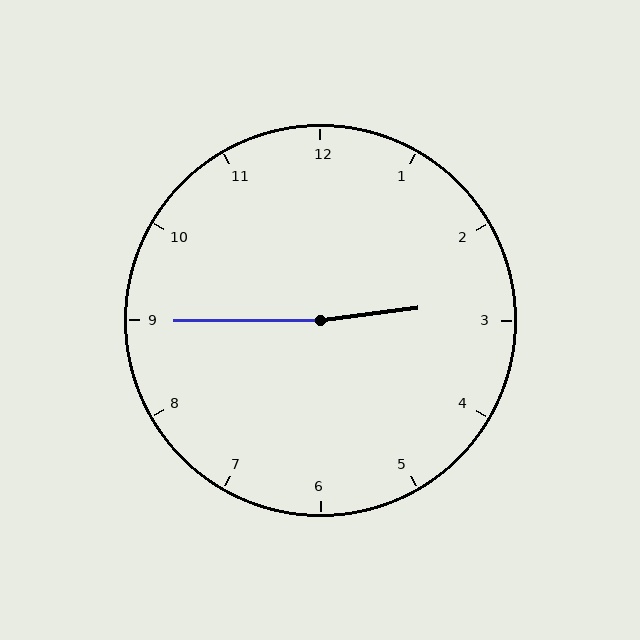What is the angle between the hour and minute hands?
Approximately 172 degrees.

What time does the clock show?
2:45.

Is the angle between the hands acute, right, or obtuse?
It is obtuse.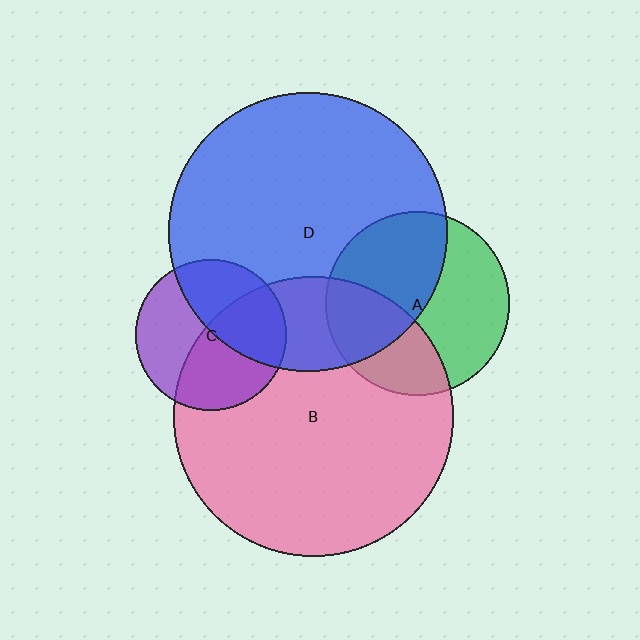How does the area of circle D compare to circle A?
Approximately 2.3 times.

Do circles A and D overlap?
Yes.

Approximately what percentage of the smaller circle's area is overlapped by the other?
Approximately 50%.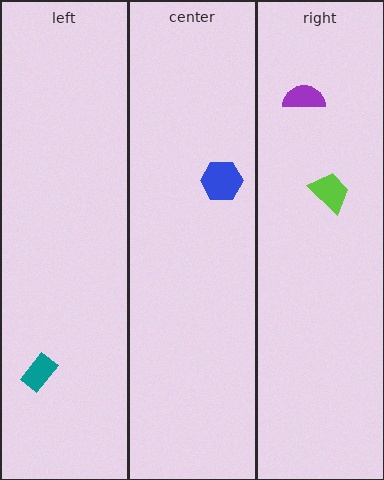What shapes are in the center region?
The blue hexagon.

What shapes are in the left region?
The teal rectangle.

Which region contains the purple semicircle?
The right region.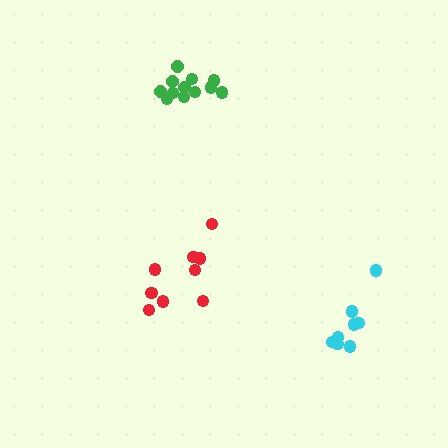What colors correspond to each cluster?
The clusters are colored: red, green, cyan.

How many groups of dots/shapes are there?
There are 3 groups.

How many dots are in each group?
Group 1: 9 dots, Group 2: 12 dots, Group 3: 8 dots (29 total).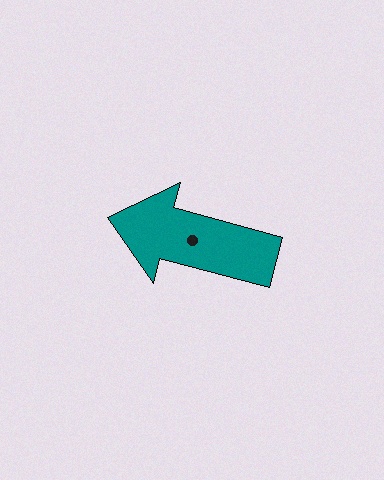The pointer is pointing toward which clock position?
Roughly 9 o'clock.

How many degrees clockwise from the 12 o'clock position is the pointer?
Approximately 285 degrees.